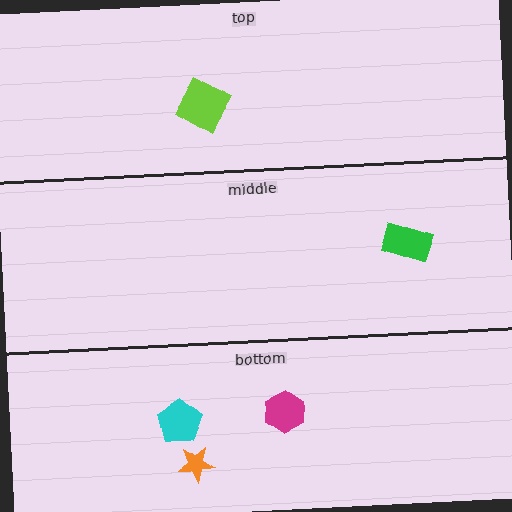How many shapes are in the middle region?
1.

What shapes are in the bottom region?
The cyan pentagon, the orange star, the magenta hexagon.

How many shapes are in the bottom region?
3.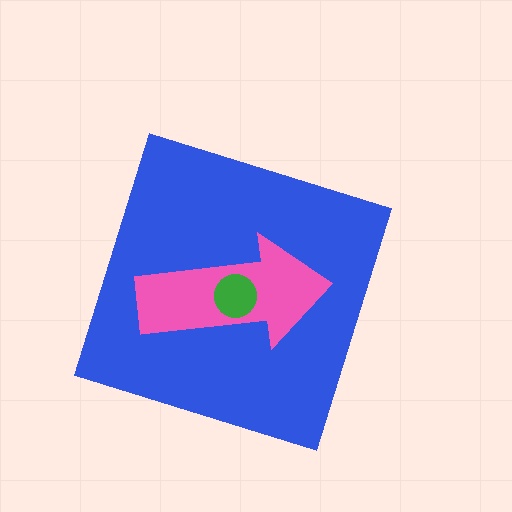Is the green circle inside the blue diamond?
Yes.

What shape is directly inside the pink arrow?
The green circle.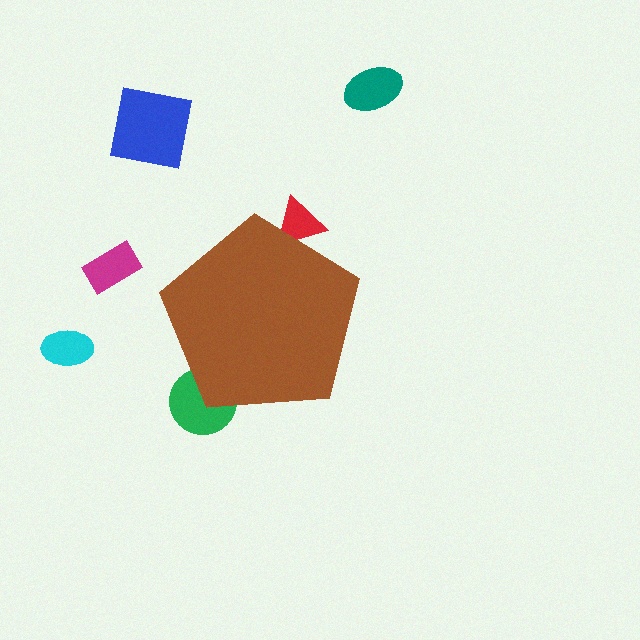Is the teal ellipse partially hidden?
No, the teal ellipse is fully visible.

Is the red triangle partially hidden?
Yes, the red triangle is partially hidden behind the brown pentagon.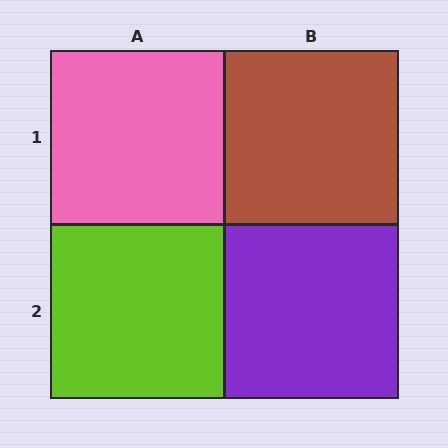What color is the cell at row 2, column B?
Purple.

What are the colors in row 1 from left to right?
Pink, brown.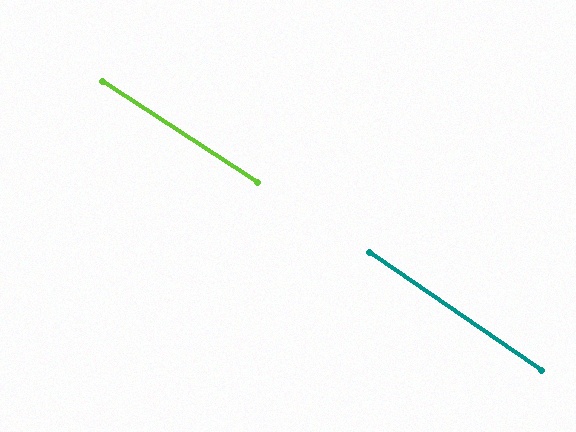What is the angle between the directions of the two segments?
Approximately 2 degrees.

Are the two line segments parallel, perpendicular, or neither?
Parallel — their directions differ by only 1.5°.